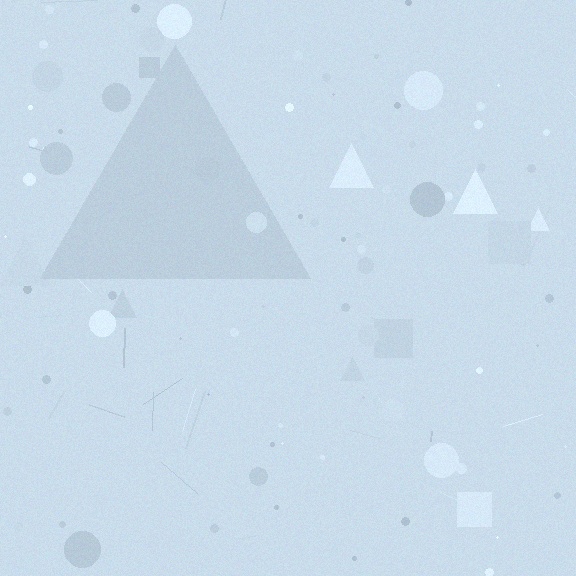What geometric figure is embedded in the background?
A triangle is embedded in the background.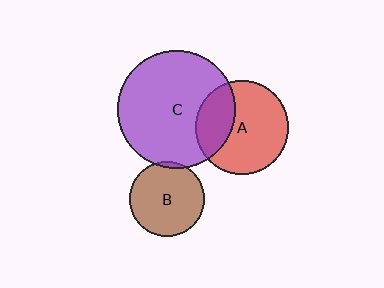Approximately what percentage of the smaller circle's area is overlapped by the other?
Approximately 30%.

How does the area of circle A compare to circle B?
Approximately 1.6 times.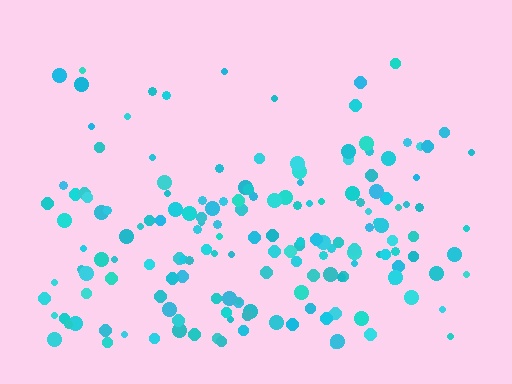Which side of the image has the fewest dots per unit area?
The top.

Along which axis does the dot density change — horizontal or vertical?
Vertical.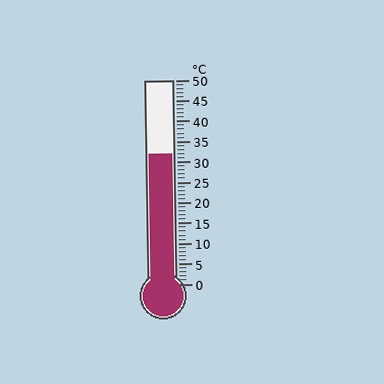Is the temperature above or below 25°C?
The temperature is above 25°C.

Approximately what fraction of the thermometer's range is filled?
The thermometer is filled to approximately 65% of its range.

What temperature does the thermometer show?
The thermometer shows approximately 32°C.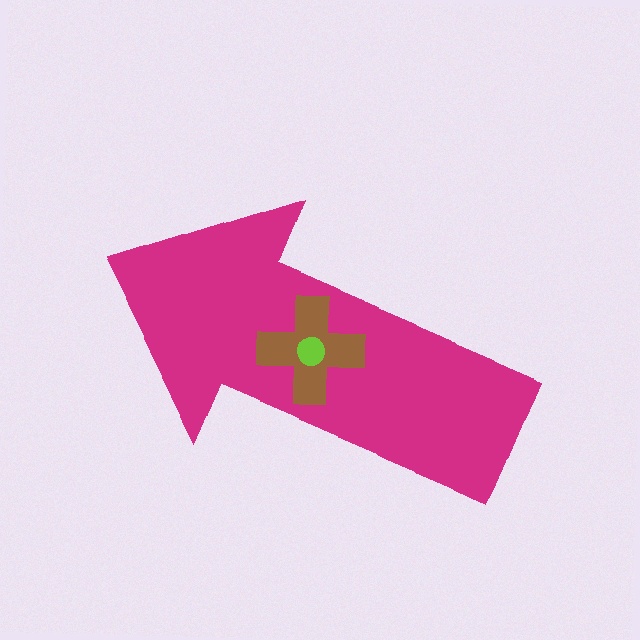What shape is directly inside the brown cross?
The lime circle.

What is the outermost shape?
The magenta arrow.